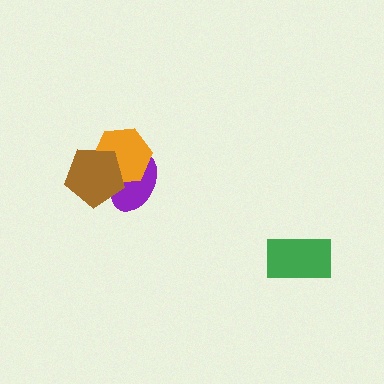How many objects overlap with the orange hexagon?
2 objects overlap with the orange hexagon.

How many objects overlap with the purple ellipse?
2 objects overlap with the purple ellipse.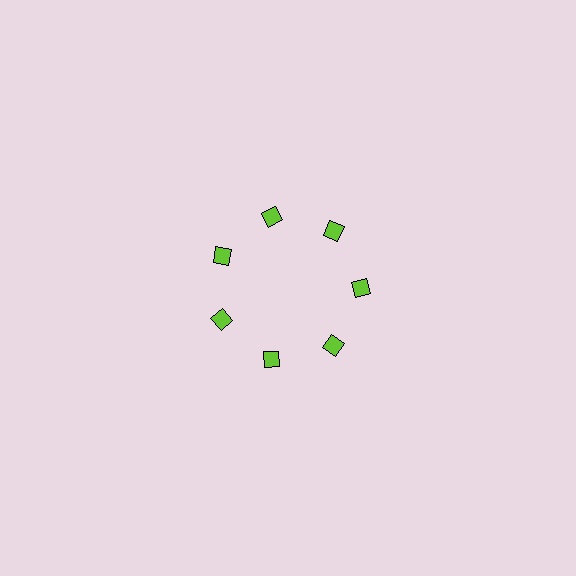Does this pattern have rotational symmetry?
Yes, this pattern has 7-fold rotational symmetry. It looks the same after rotating 51 degrees around the center.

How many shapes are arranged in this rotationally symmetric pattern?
There are 7 shapes, arranged in 7 groups of 1.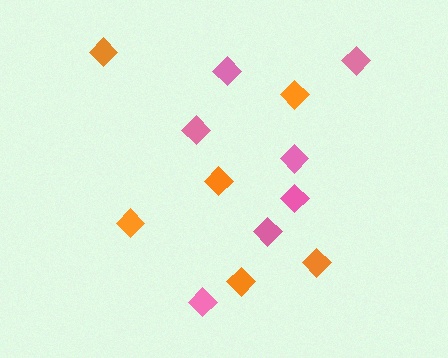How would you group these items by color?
There are 2 groups: one group of pink diamonds (7) and one group of orange diamonds (6).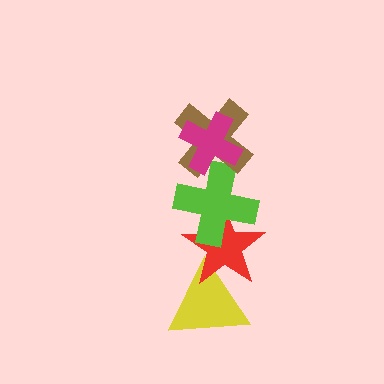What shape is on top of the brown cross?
The magenta cross is on top of the brown cross.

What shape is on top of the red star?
The lime cross is on top of the red star.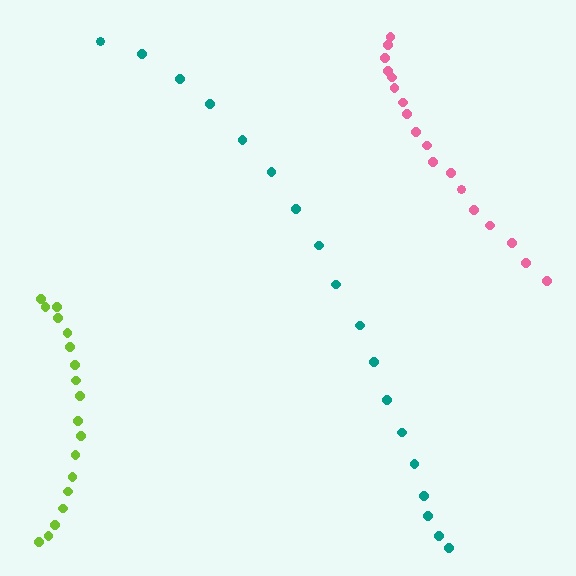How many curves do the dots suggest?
There are 3 distinct paths.